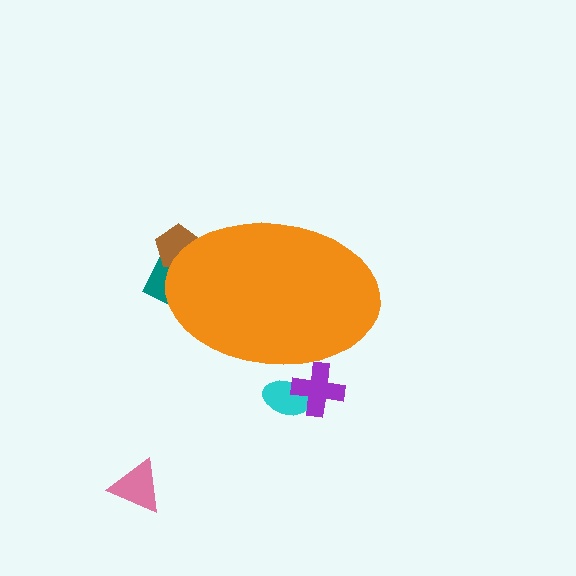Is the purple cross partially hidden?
Yes, the purple cross is partially hidden behind the orange ellipse.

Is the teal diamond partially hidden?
Yes, the teal diamond is partially hidden behind the orange ellipse.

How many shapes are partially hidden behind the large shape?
4 shapes are partially hidden.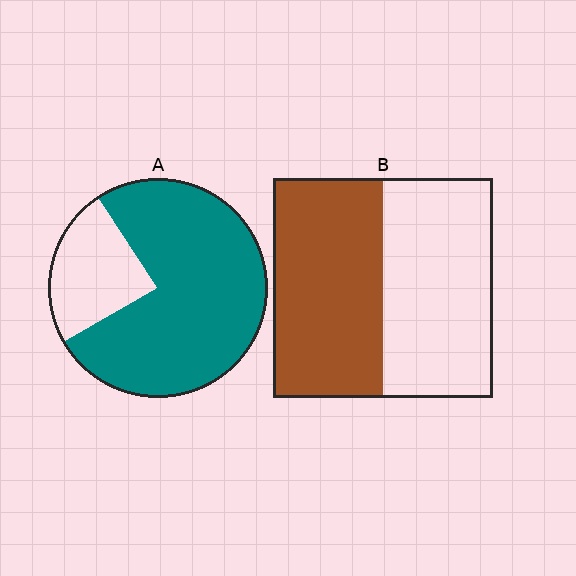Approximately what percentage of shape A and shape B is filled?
A is approximately 75% and B is approximately 50%.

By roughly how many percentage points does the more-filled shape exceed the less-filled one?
By roughly 25 percentage points (A over B).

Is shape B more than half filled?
Roughly half.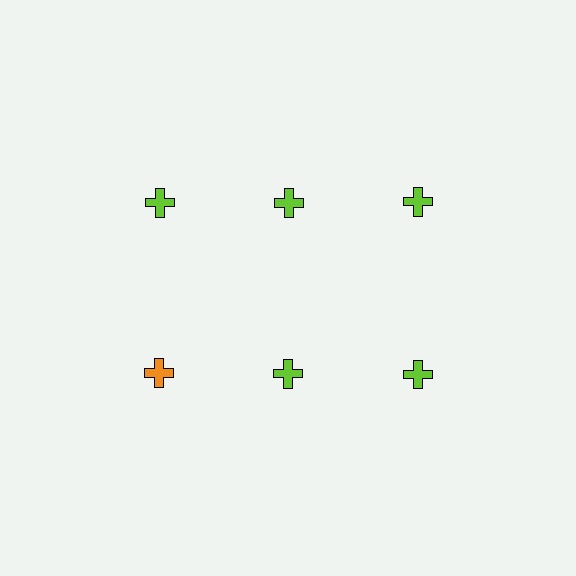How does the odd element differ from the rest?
It has a different color: orange instead of lime.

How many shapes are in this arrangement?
There are 6 shapes arranged in a grid pattern.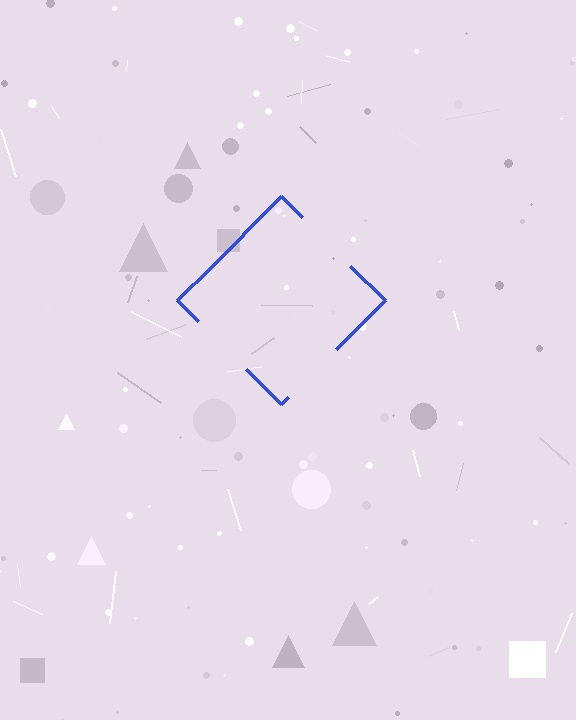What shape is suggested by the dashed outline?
The dashed outline suggests a diamond.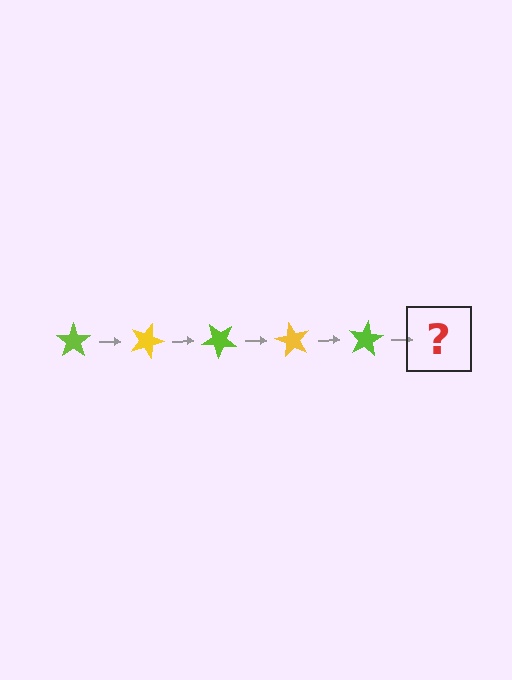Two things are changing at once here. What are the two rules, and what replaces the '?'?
The two rules are that it rotates 20 degrees each step and the color cycles through lime and yellow. The '?' should be a yellow star, rotated 100 degrees from the start.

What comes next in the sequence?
The next element should be a yellow star, rotated 100 degrees from the start.